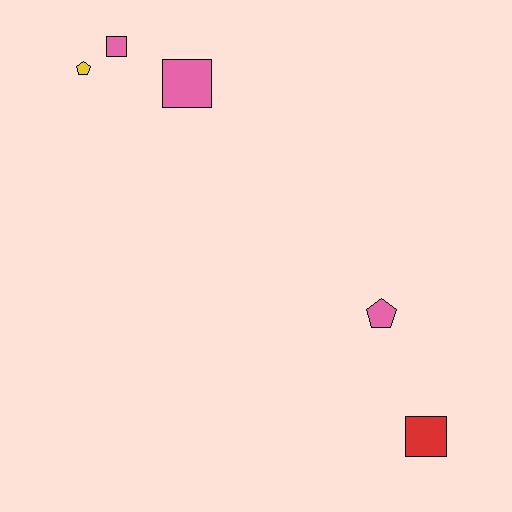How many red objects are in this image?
There is 1 red object.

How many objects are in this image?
There are 5 objects.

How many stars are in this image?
There are no stars.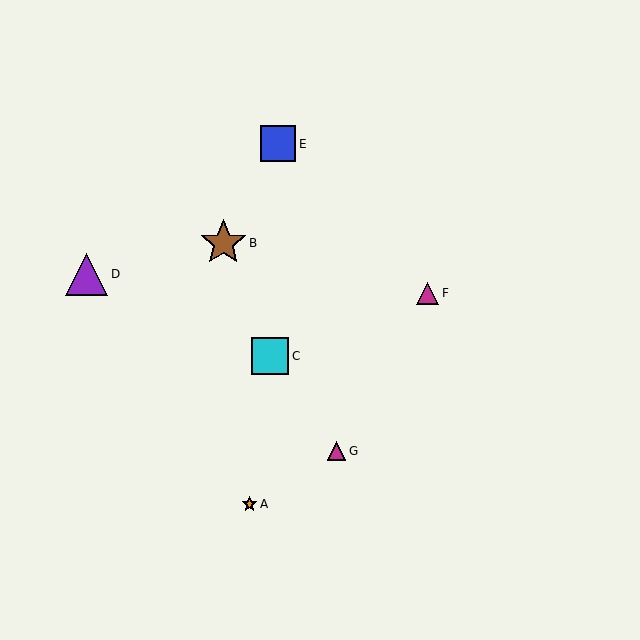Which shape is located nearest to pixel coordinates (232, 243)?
The brown star (labeled B) at (223, 243) is nearest to that location.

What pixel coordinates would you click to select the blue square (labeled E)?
Click at (278, 144) to select the blue square E.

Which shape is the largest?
The brown star (labeled B) is the largest.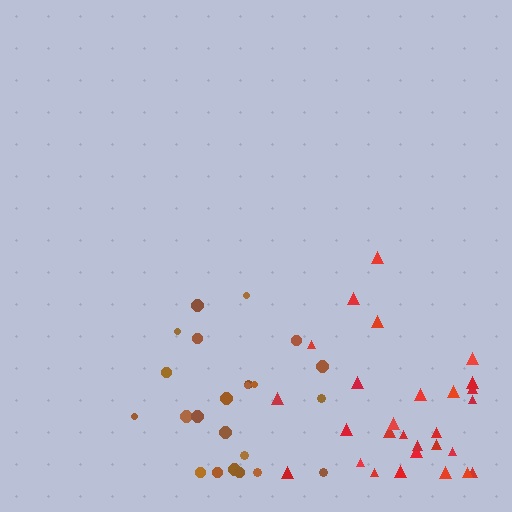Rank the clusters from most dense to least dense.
brown, red.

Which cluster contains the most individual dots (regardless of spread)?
Red (28).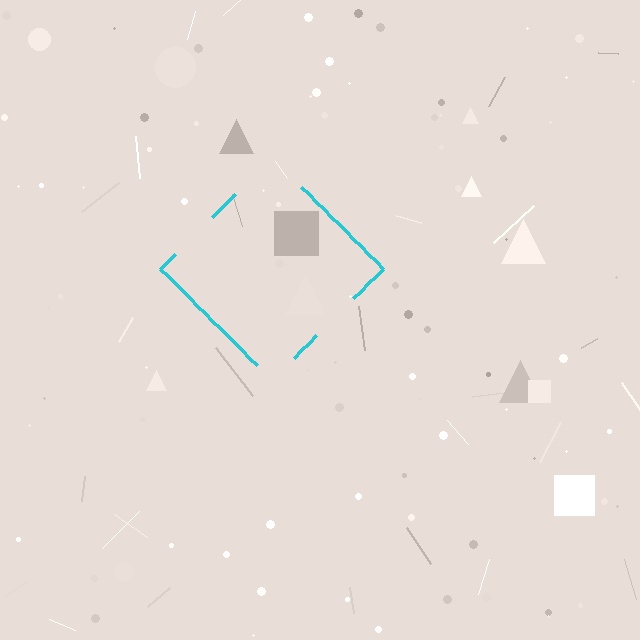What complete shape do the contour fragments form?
The contour fragments form a diamond.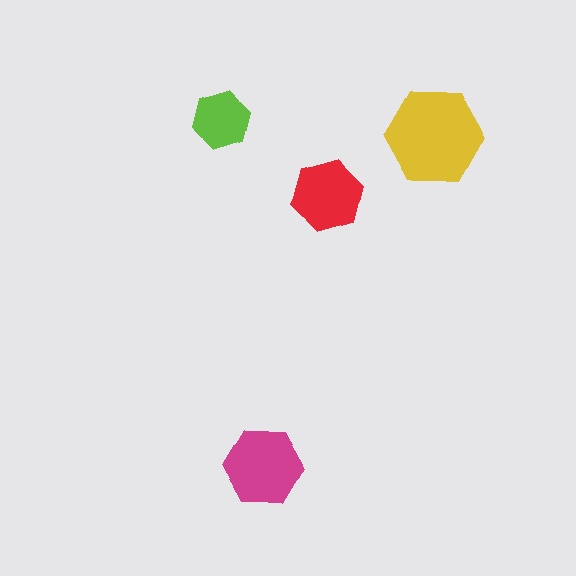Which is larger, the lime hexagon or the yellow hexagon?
The yellow one.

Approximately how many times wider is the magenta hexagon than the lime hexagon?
About 1.5 times wider.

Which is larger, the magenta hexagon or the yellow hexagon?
The yellow one.